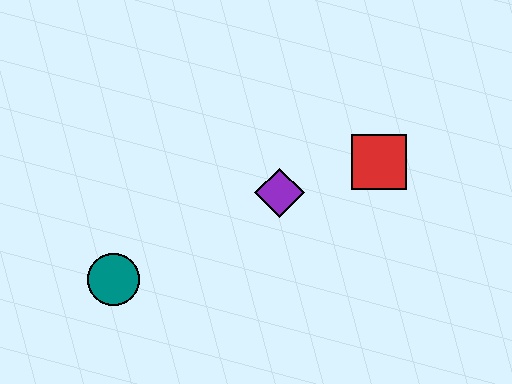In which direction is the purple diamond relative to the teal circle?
The purple diamond is to the right of the teal circle.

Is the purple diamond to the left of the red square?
Yes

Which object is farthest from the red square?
The teal circle is farthest from the red square.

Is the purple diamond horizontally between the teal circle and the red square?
Yes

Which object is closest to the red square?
The purple diamond is closest to the red square.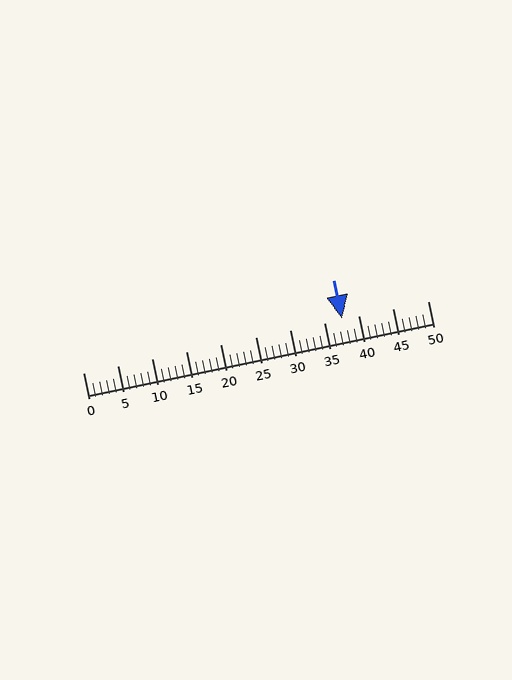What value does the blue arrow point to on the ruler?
The blue arrow points to approximately 38.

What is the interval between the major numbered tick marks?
The major tick marks are spaced 5 units apart.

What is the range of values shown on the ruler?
The ruler shows values from 0 to 50.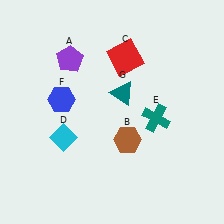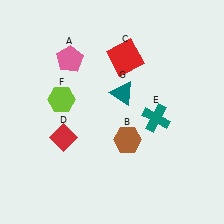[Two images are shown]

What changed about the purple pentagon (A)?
In Image 1, A is purple. In Image 2, it changed to pink.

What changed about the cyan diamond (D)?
In Image 1, D is cyan. In Image 2, it changed to red.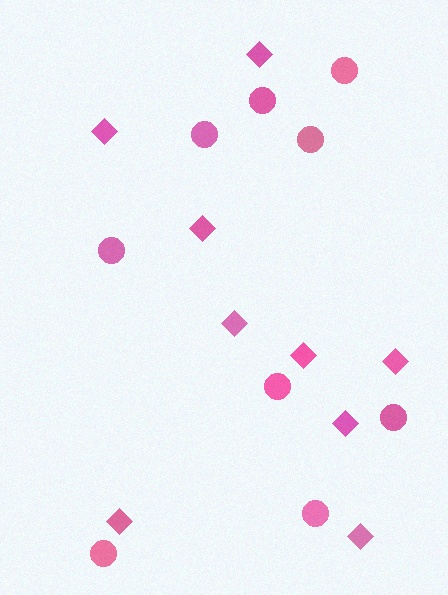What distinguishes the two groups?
There are 2 groups: one group of diamonds (9) and one group of circles (9).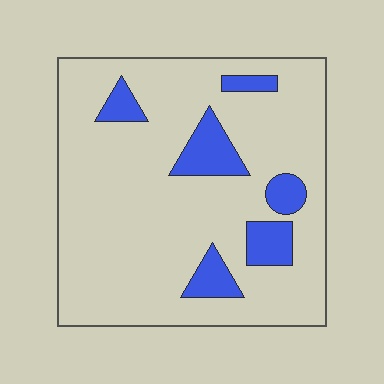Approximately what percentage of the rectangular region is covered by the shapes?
Approximately 15%.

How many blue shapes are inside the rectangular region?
6.